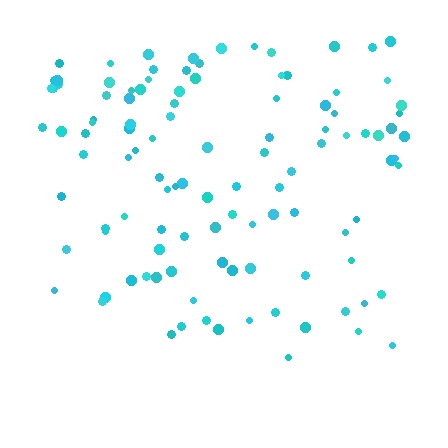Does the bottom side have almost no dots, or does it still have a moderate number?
Still a moderate number, just noticeably fewer than the top.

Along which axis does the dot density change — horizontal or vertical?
Vertical.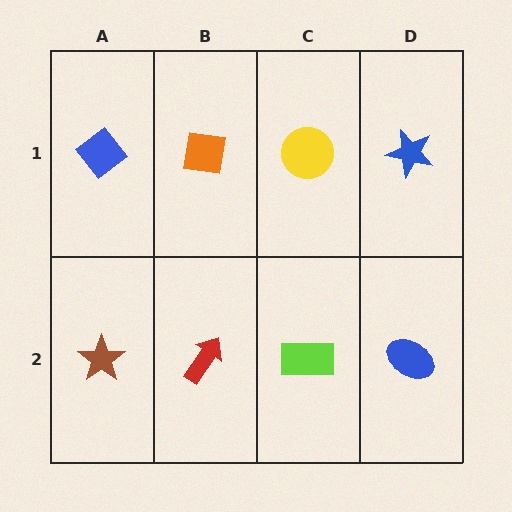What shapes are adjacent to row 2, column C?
A yellow circle (row 1, column C), a red arrow (row 2, column B), a blue ellipse (row 2, column D).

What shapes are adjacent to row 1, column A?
A brown star (row 2, column A), an orange square (row 1, column B).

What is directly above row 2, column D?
A blue star.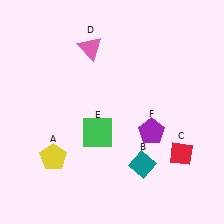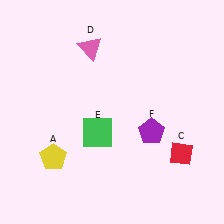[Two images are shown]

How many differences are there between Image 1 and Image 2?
There is 1 difference between the two images.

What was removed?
The teal diamond (B) was removed in Image 2.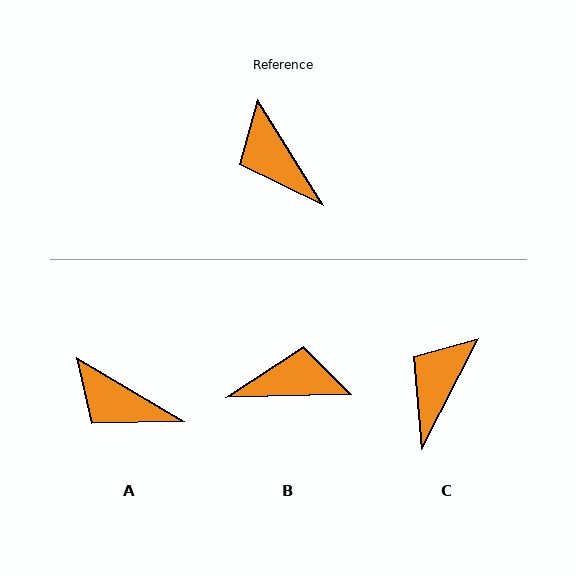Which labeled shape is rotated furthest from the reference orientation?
B, about 121 degrees away.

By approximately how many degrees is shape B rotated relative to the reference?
Approximately 121 degrees clockwise.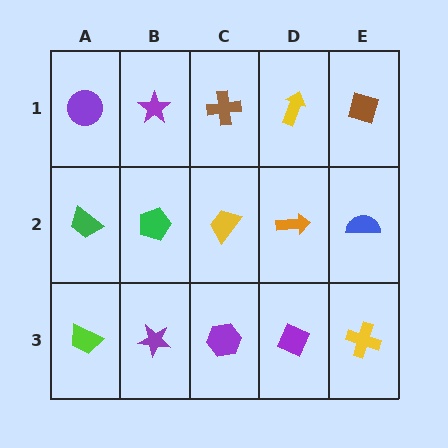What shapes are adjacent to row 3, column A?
A green trapezoid (row 2, column A), a purple star (row 3, column B).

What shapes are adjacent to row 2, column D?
A yellow arrow (row 1, column D), a purple diamond (row 3, column D), a yellow trapezoid (row 2, column C), a blue semicircle (row 2, column E).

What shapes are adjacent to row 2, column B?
A purple star (row 1, column B), a purple star (row 3, column B), a green trapezoid (row 2, column A), a yellow trapezoid (row 2, column C).